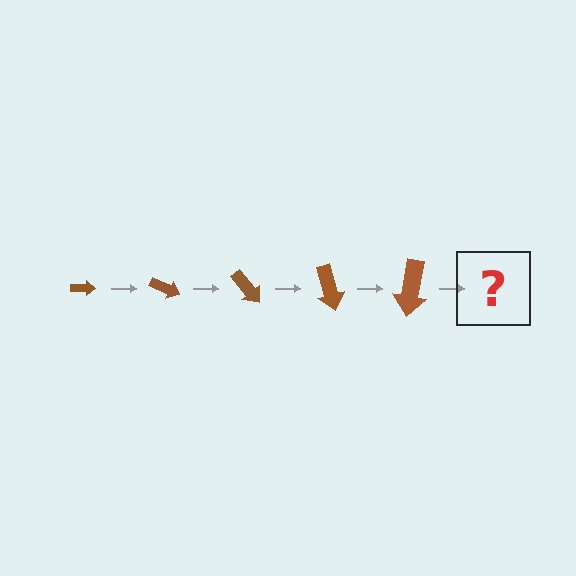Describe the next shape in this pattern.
It should be an arrow, larger than the previous one and rotated 125 degrees from the start.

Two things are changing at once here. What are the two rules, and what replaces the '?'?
The two rules are that the arrow grows larger each step and it rotates 25 degrees each step. The '?' should be an arrow, larger than the previous one and rotated 125 degrees from the start.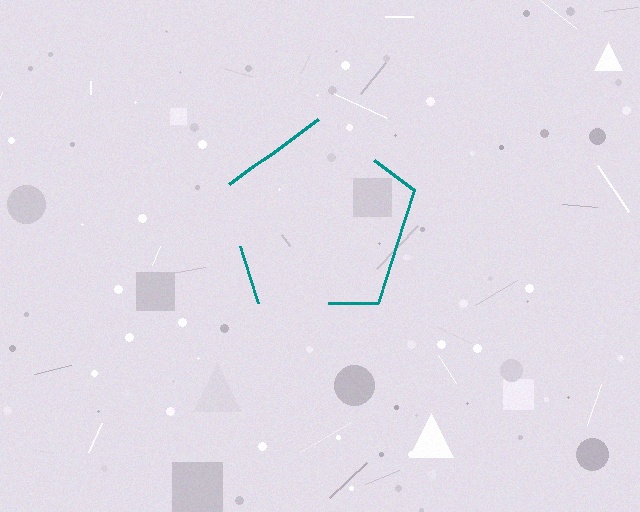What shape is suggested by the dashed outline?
The dashed outline suggests a pentagon.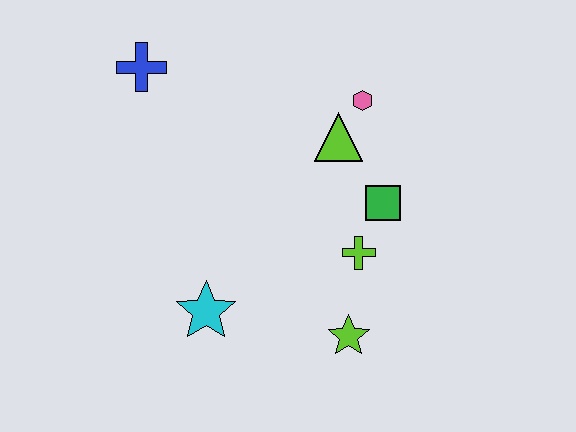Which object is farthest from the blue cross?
The lime star is farthest from the blue cross.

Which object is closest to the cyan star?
The lime star is closest to the cyan star.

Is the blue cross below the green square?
No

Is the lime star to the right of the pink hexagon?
No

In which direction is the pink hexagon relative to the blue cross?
The pink hexagon is to the right of the blue cross.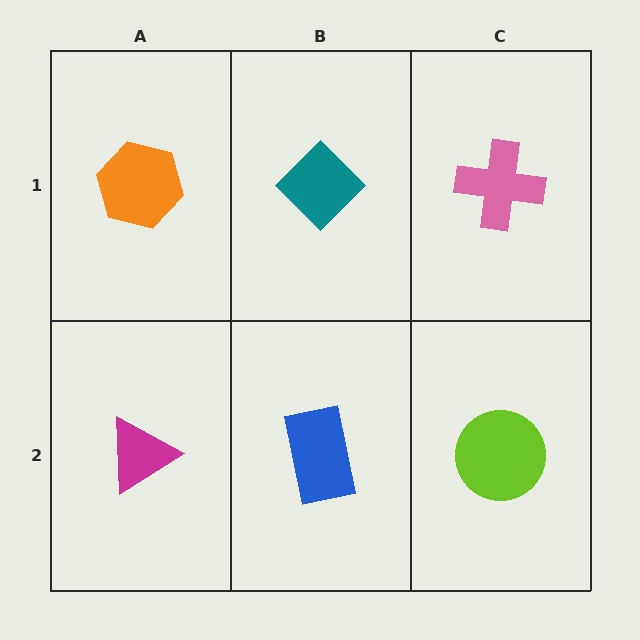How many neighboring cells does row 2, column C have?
2.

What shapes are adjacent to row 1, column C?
A lime circle (row 2, column C), a teal diamond (row 1, column B).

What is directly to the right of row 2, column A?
A blue rectangle.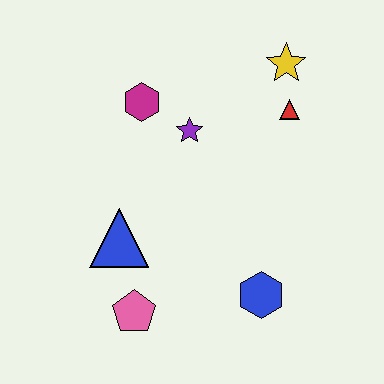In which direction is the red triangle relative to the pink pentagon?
The red triangle is above the pink pentagon.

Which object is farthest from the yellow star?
The pink pentagon is farthest from the yellow star.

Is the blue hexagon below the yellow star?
Yes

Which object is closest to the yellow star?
The red triangle is closest to the yellow star.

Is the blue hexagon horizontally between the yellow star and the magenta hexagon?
Yes